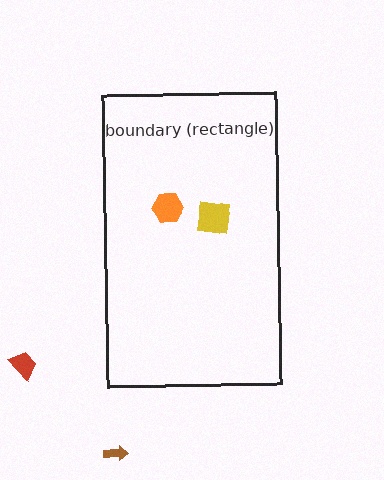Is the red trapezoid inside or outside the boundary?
Outside.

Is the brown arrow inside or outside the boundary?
Outside.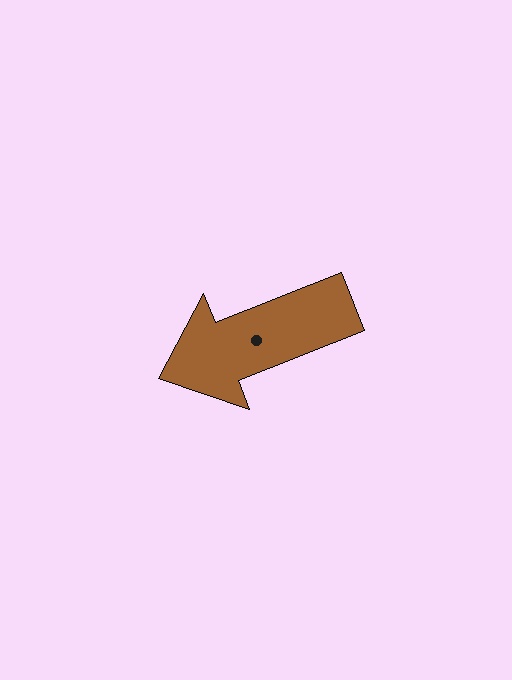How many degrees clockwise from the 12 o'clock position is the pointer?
Approximately 248 degrees.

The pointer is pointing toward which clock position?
Roughly 8 o'clock.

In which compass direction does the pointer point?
West.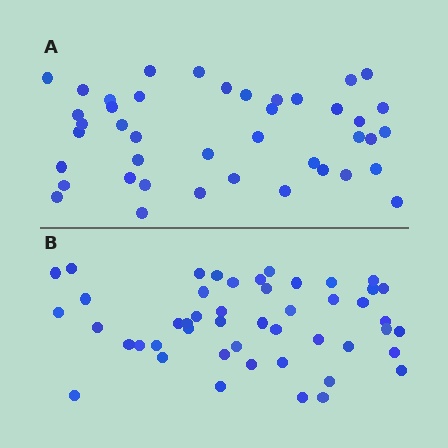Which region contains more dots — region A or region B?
Region B (the bottom region) has more dots.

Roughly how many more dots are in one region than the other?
Region B has about 6 more dots than region A.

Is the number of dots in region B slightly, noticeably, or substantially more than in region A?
Region B has only slightly more — the two regions are fairly close. The ratio is roughly 1.1 to 1.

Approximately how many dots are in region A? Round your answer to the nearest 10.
About 40 dots. (The exact count is 42, which rounds to 40.)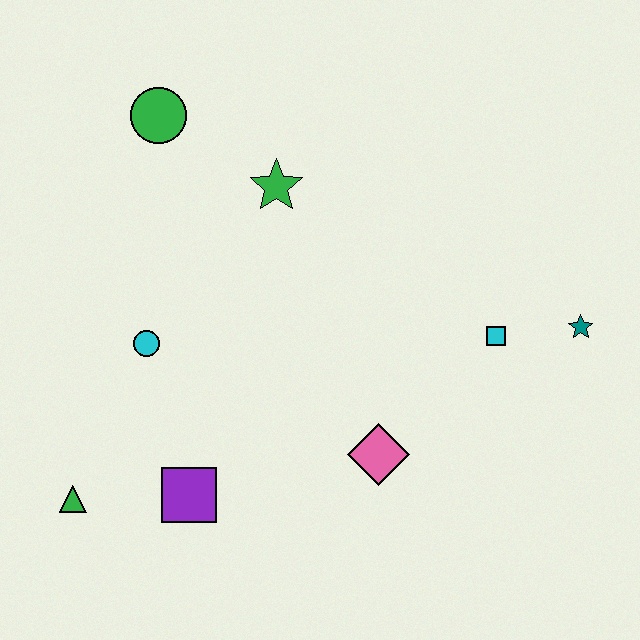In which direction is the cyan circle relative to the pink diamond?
The cyan circle is to the left of the pink diamond.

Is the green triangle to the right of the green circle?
No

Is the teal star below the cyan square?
No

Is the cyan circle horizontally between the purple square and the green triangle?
Yes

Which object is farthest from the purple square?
The teal star is farthest from the purple square.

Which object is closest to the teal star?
The cyan square is closest to the teal star.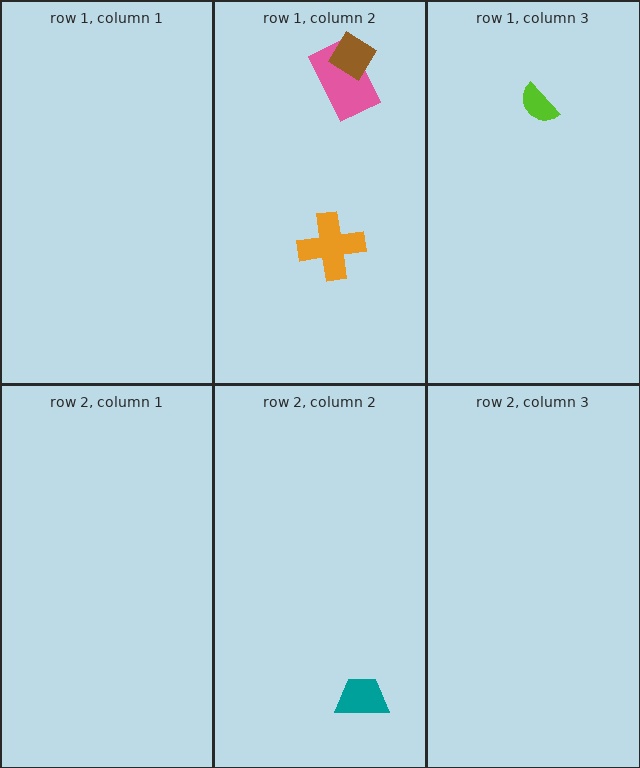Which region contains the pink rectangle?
The row 1, column 2 region.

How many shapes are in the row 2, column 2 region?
1.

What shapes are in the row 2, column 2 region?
The teal trapezoid.